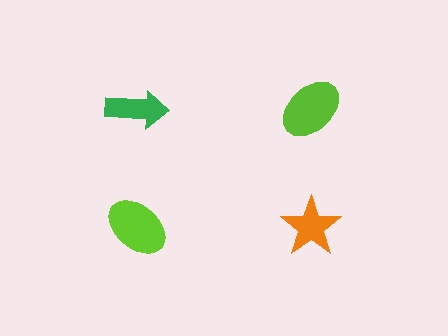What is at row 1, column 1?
A green arrow.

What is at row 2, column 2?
An orange star.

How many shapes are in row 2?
2 shapes.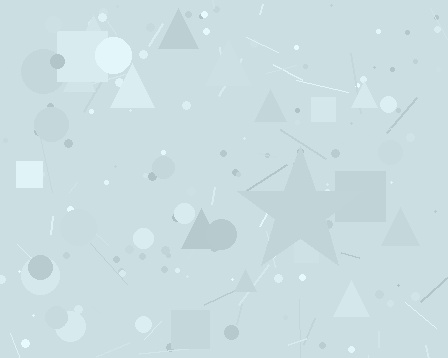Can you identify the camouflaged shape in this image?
The camouflaged shape is a star.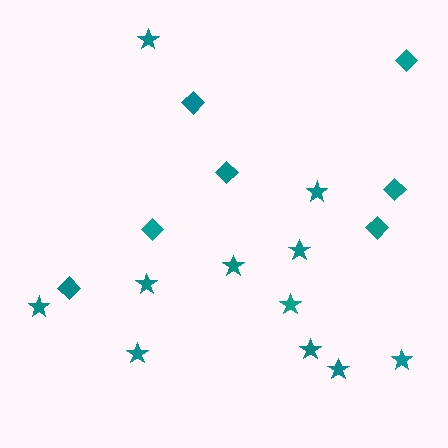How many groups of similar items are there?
There are 2 groups: one group of diamonds (7) and one group of stars (11).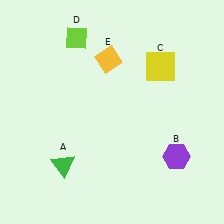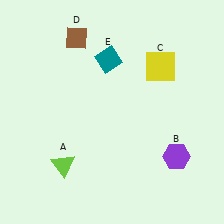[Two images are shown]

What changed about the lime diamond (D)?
In Image 1, D is lime. In Image 2, it changed to brown.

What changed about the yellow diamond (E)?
In Image 1, E is yellow. In Image 2, it changed to teal.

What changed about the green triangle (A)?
In Image 1, A is green. In Image 2, it changed to lime.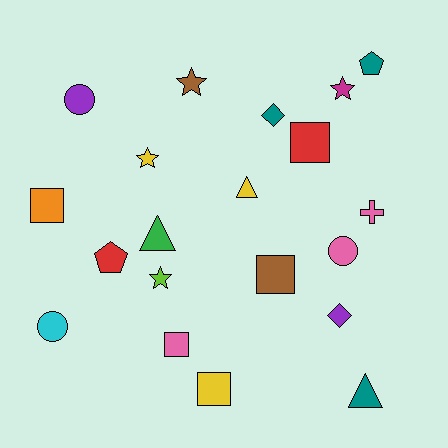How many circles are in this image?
There are 3 circles.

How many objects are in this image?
There are 20 objects.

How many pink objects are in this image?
There are 3 pink objects.